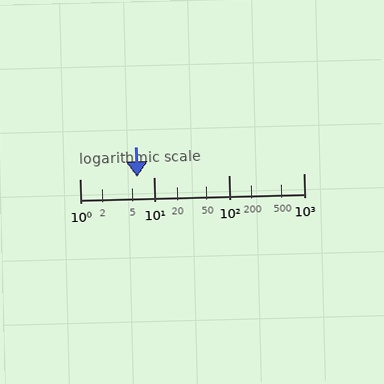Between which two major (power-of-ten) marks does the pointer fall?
The pointer is between 1 and 10.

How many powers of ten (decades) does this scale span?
The scale spans 3 decades, from 1 to 1000.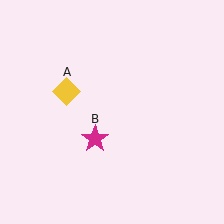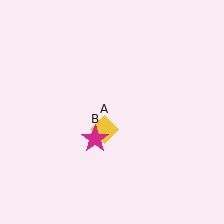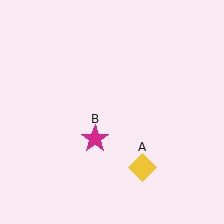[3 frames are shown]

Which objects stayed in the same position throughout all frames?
Magenta star (object B) remained stationary.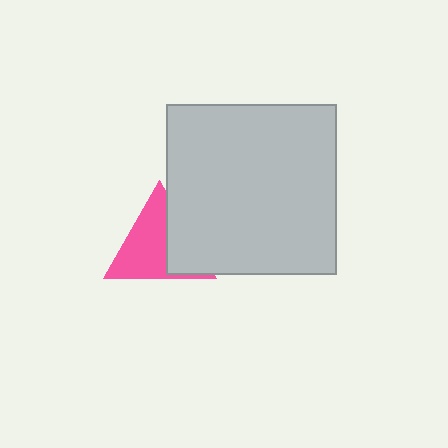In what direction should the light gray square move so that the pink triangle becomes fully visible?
The light gray square should move right. That is the shortest direction to clear the overlap and leave the pink triangle fully visible.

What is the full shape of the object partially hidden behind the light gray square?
The partially hidden object is a pink triangle.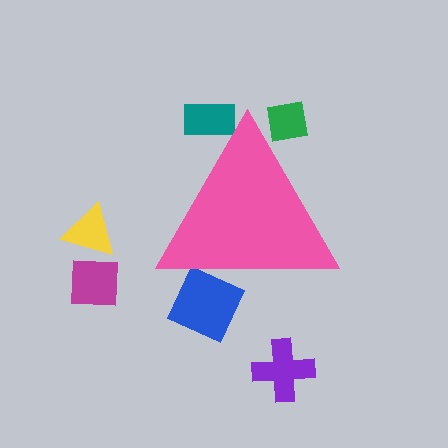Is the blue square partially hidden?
Yes, the blue square is partially hidden behind the pink triangle.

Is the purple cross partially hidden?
No, the purple cross is fully visible.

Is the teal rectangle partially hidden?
Yes, the teal rectangle is partially hidden behind the pink triangle.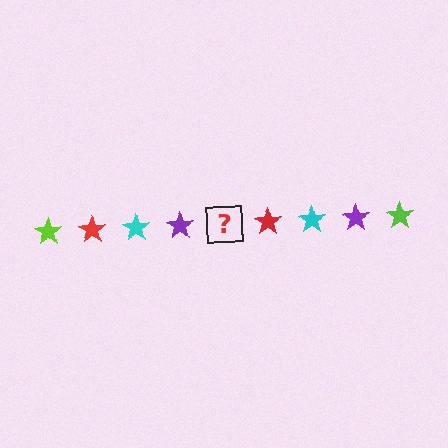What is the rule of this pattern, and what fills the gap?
The rule is that the pattern cycles through lime, red, cyan, purple stars. The gap should be filled with a lime star.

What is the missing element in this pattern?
The missing element is a lime star.